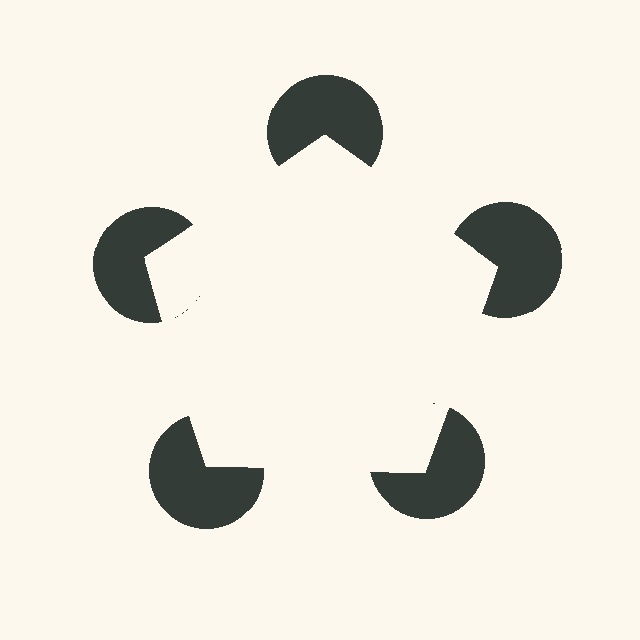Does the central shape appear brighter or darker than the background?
It typically appears slightly brighter than the background, even though no actual brightness change is drawn.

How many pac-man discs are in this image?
There are 5 — one at each vertex of the illusory pentagon.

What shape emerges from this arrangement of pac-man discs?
An illusory pentagon — its edges are inferred from the aligned wedge cuts in the pac-man discs, not physically drawn.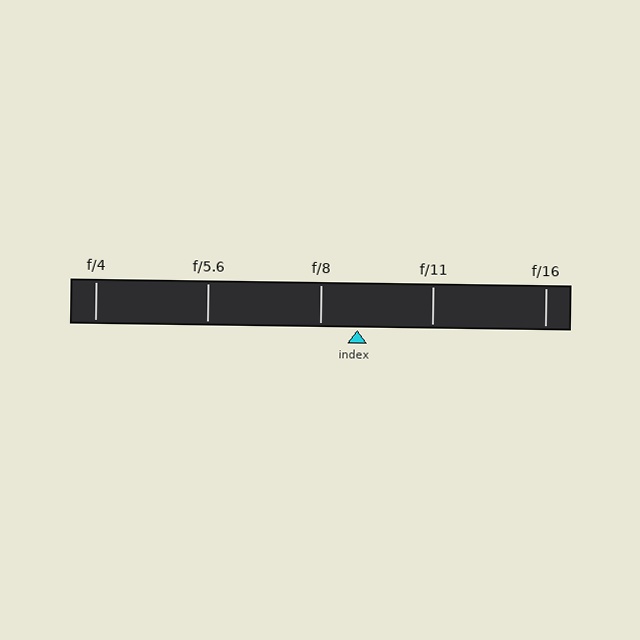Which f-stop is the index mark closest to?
The index mark is closest to f/8.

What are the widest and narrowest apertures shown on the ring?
The widest aperture shown is f/4 and the narrowest is f/16.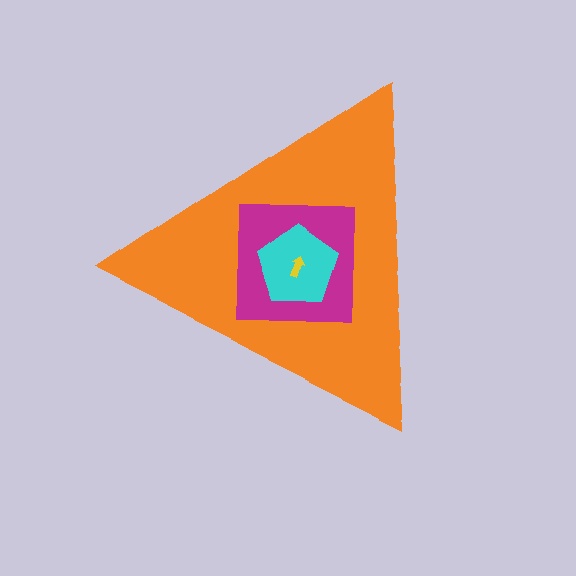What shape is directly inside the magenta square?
The cyan pentagon.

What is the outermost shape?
The orange triangle.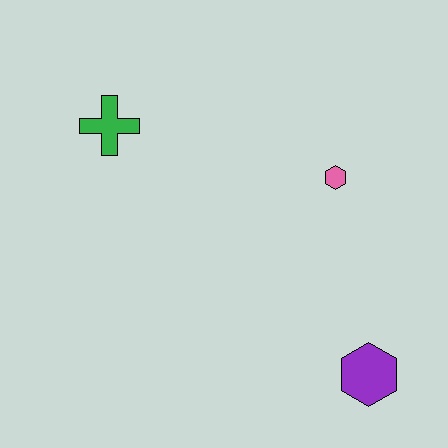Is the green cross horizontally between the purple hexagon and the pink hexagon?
No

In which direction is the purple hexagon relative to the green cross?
The purple hexagon is to the right of the green cross.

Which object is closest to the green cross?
The pink hexagon is closest to the green cross.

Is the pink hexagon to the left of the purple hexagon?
Yes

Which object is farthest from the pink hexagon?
The green cross is farthest from the pink hexagon.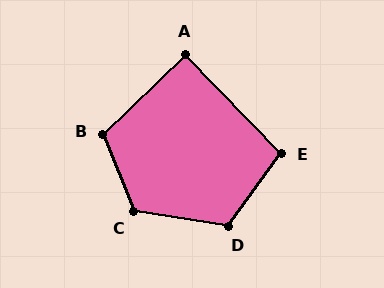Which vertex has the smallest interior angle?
A, at approximately 90 degrees.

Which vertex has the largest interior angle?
C, at approximately 120 degrees.